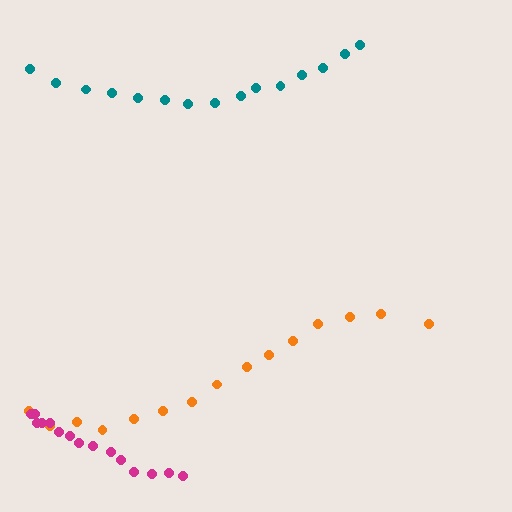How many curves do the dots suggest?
There are 3 distinct paths.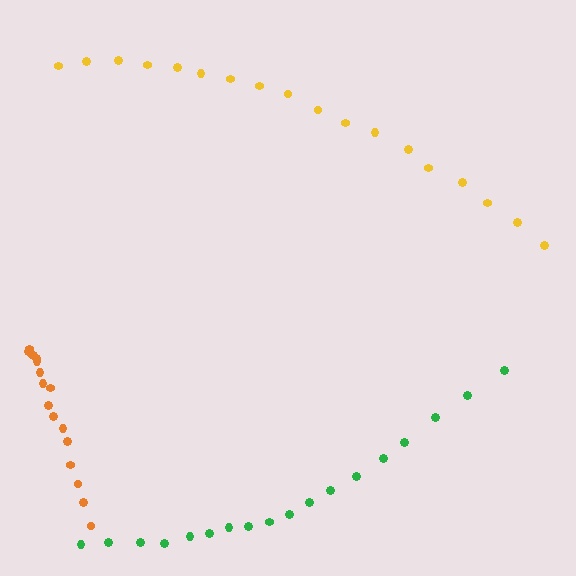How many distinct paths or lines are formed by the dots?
There are 3 distinct paths.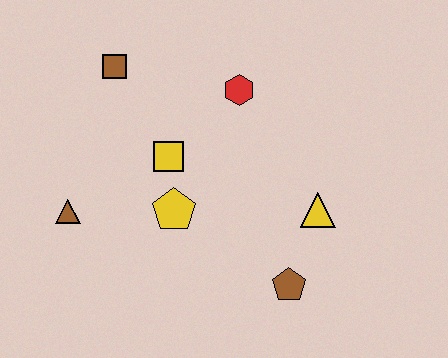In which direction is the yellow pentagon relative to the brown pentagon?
The yellow pentagon is to the left of the brown pentagon.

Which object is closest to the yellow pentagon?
The yellow square is closest to the yellow pentagon.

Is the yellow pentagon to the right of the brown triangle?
Yes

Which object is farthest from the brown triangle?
The yellow triangle is farthest from the brown triangle.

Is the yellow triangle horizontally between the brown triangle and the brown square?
No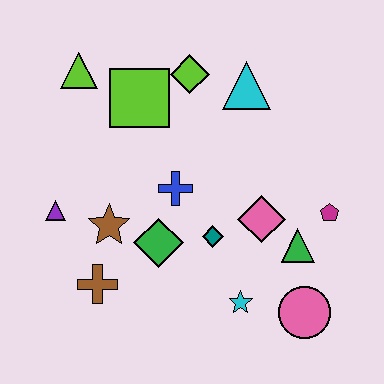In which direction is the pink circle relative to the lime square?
The pink circle is below the lime square.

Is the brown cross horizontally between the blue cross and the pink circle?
No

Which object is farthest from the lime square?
The pink circle is farthest from the lime square.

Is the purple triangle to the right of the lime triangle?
No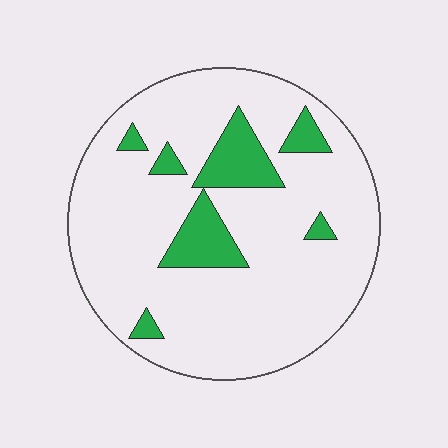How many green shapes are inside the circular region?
7.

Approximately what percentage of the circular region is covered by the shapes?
Approximately 15%.